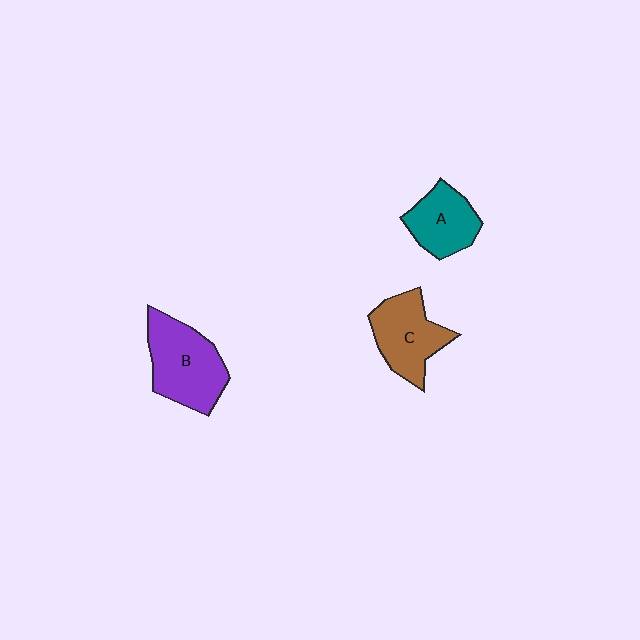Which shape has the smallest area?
Shape A (teal).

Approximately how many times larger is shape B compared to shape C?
Approximately 1.2 times.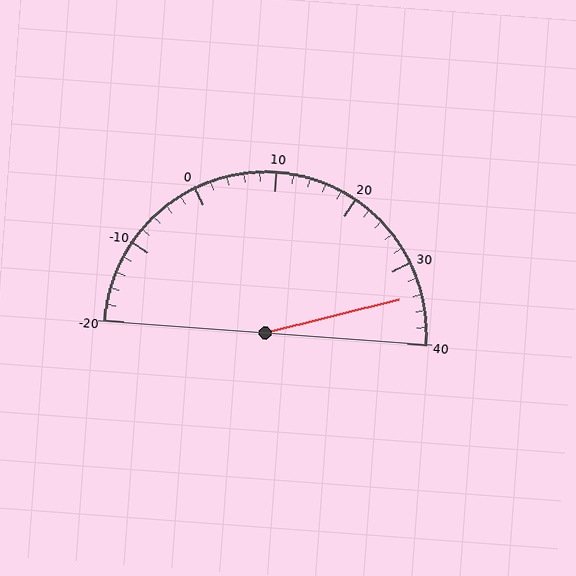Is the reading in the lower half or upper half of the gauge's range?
The reading is in the upper half of the range (-20 to 40).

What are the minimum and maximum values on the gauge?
The gauge ranges from -20 to 40.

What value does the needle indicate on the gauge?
The needle indicates approximately 34.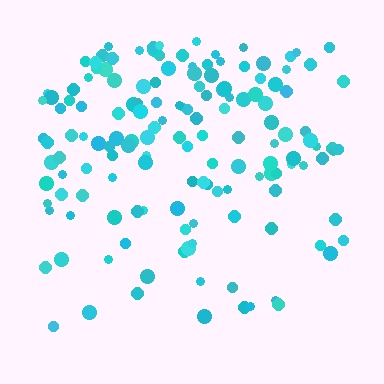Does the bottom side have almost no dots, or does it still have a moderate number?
Still a moderate number, just noticeably fewer than the top.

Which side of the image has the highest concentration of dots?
The top.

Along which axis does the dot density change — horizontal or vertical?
Vertical.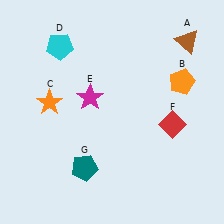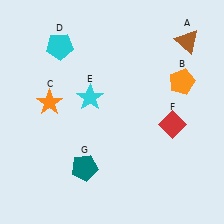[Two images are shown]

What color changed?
The star (E) changed from magenta in Image 1 to cyan in Image 2.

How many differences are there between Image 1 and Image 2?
There is 1 difference between the two images.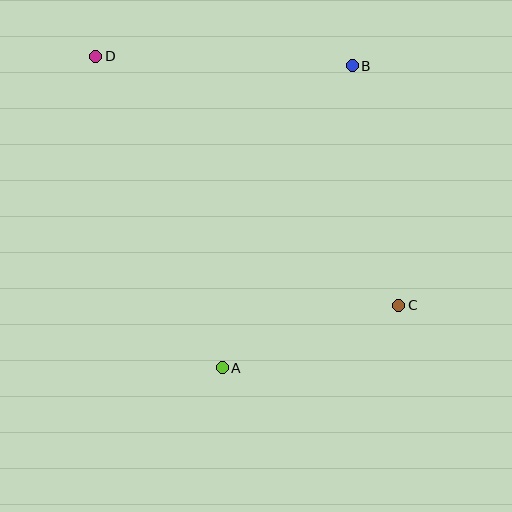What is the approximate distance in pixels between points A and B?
The distance between A and B is approximately 329 pixels.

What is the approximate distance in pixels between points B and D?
The distance between B and D is approximately 257 pixels.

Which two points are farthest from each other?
Points C and D are farthest from each other.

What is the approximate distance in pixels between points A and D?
The distance between A and D is approximately 336 pixels.